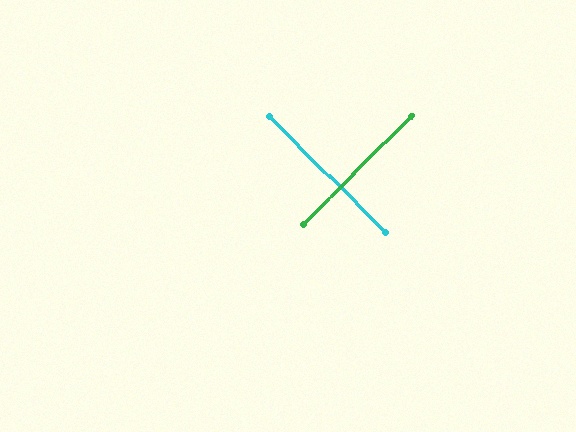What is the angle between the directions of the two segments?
Approximately 90 degrees.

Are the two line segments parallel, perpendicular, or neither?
Perpendicular — they meet at approximately 90°.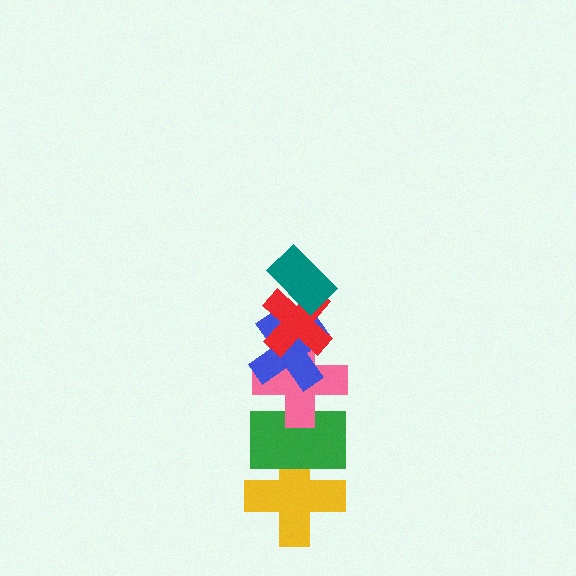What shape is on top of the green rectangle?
The pink cross is on top of the green rectangle.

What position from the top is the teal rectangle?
The teal rectangle is 1st from the top.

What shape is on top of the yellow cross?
The green rectangle is on top of the yellow cross.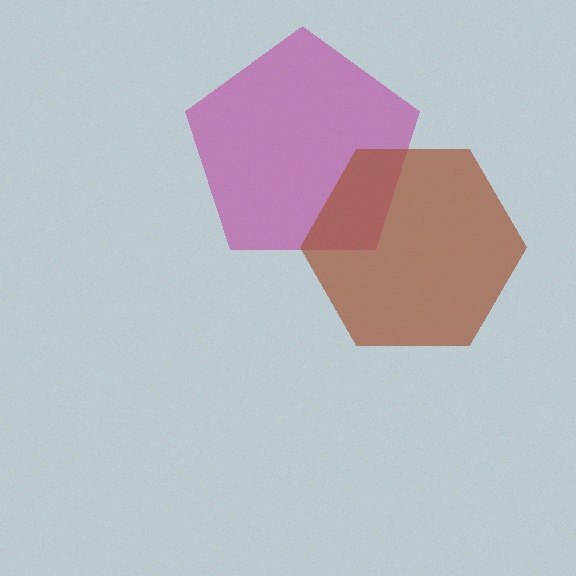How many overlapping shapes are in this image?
There are 2 overlapping shapes in the image.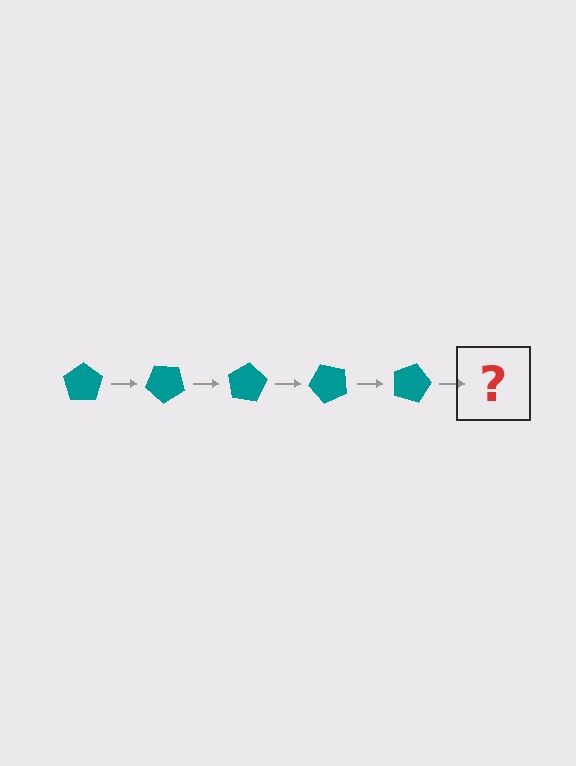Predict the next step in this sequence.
The next step is a teal pentagon rotated 200 degrees.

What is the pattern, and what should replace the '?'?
The pattern is that the pentagon rotates 40 degrees each step. The '?' should be a teal pentagon rotated 200 degrees.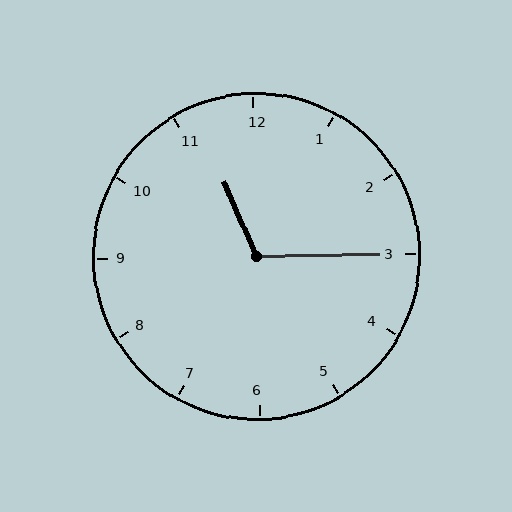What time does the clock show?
11:15.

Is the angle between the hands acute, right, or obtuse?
It is obtuse.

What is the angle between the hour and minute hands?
Approximately 112 degrees.